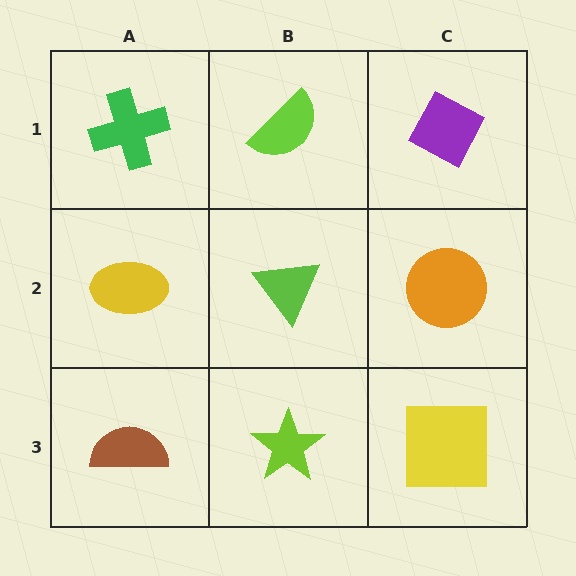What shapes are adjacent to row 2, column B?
A lime semicircle (row 1, column B), a lime star (row 3, column B), a yellow ellipse (row 2, column A), an orange circle (row 2, column C).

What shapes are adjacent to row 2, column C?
A purple diamond (row 1, column C), a yellow square (row 3, column C), a lime triangle (row 2, column B).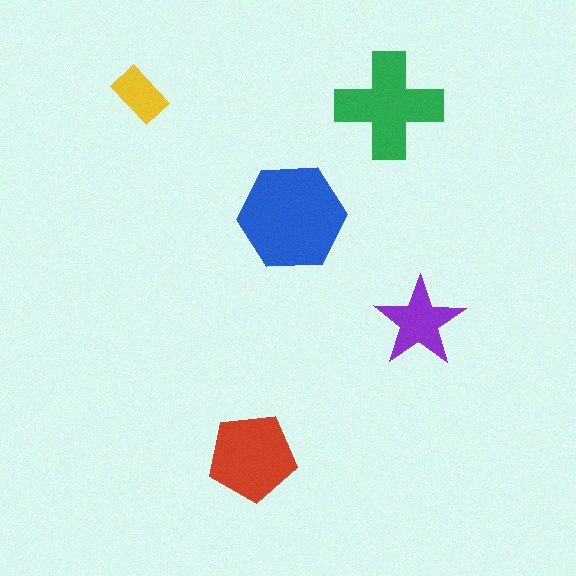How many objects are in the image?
There are 5 objects in the image.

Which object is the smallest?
The yellow rectangle.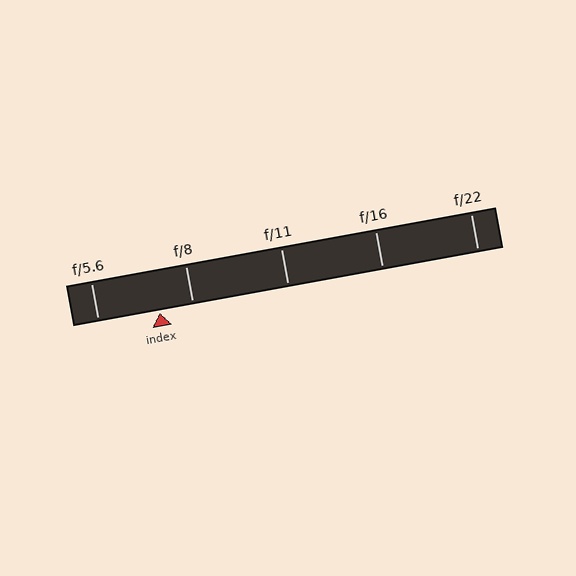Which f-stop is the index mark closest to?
The index mark is closest to f/8.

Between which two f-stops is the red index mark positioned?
The index mark is between f/5.6 and f/8.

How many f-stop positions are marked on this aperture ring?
There are 5 f-stop positions marked.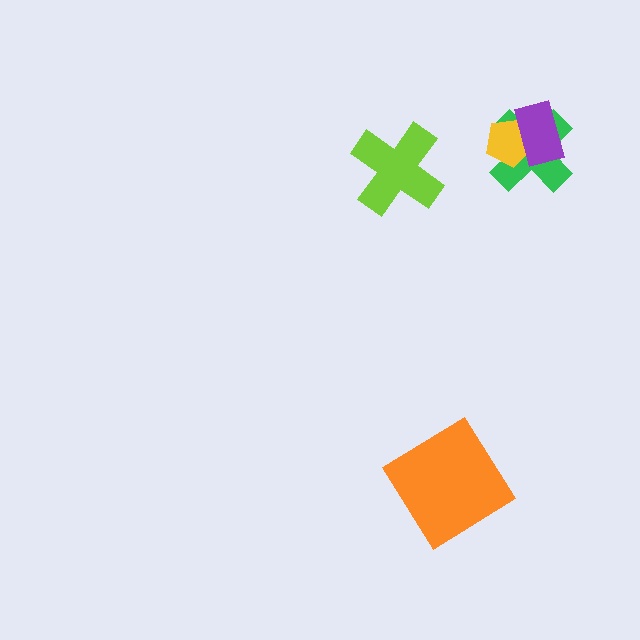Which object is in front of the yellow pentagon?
The purple rectangle is in front of the yellow pentagon.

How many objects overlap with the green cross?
2 objects overlap with the green cross.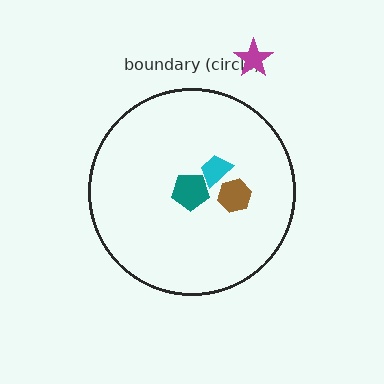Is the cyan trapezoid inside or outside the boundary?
Inside.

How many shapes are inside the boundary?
3 inside, 1 outside.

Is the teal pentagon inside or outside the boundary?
Inside.